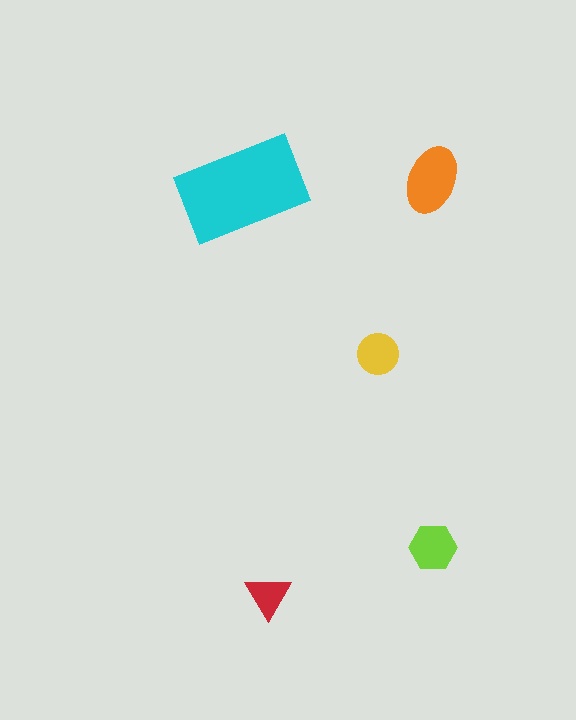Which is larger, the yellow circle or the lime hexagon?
The lime hexagon.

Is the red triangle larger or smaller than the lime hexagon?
Smaller.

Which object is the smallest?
The red triangle.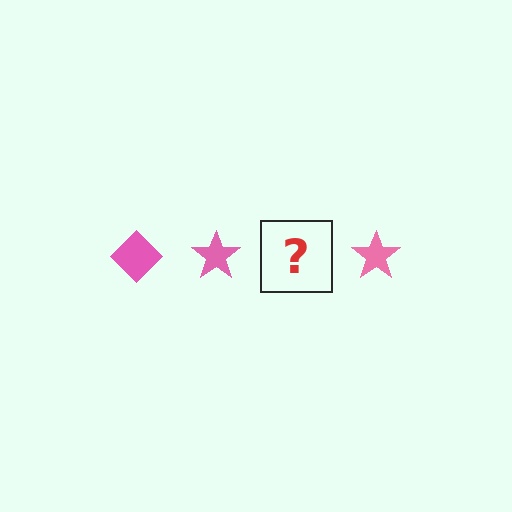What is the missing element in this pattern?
The missing element is a pink diamond.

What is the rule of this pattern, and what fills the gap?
The rule is that the pattern cycles through diamond, star shapes in pink. The gap should be filled with a pink diamond.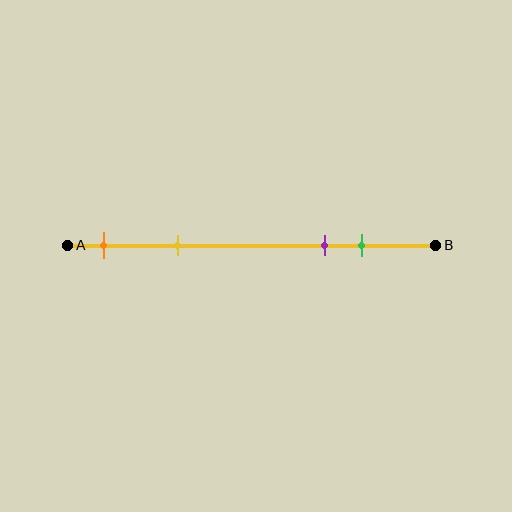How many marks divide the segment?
There are 4 marks dividing the segment.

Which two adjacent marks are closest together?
The purple and green marks are the closest adjacent pair.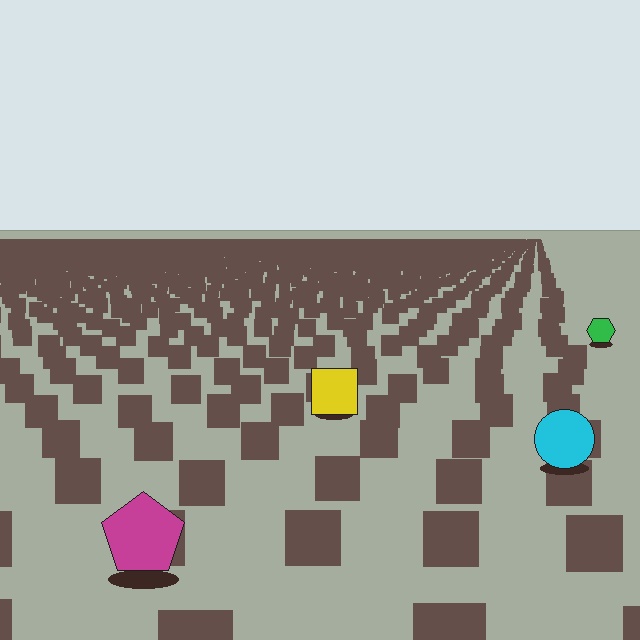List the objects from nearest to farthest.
From nearest to farthest: the magenta pentagon, the cyan circle, the yellow square, the green hexagon.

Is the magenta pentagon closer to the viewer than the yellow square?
Yes. The magenta pentagon is closer — you can tell from the texture gradient: the ground texture is coarser near it.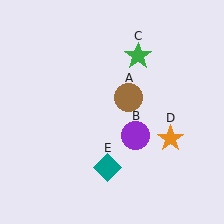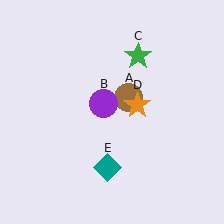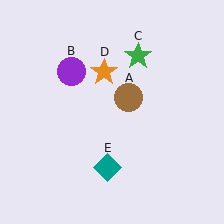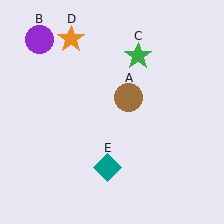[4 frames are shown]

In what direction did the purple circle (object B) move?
The purple circle (object B) moved up and to the left.